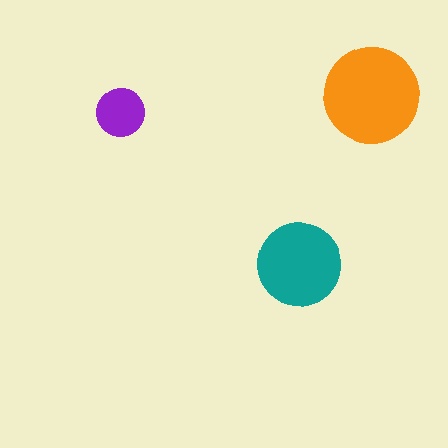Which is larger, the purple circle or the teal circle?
The teal one.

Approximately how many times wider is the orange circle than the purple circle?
About 2 times wider.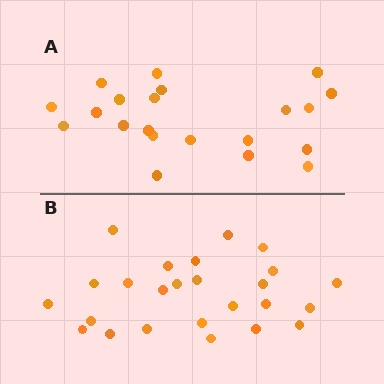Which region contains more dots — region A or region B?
Region B (the bottom region) has more dots.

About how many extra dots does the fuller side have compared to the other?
Region B has about 4 more dots than region A.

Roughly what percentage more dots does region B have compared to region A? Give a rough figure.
About 20% more.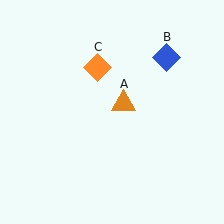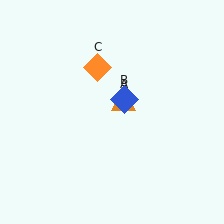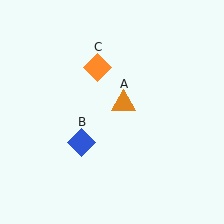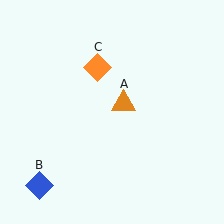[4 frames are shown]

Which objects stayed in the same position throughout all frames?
Orange triangle (object A) and orange diamond (object C) remained stationary.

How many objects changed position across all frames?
1 object changed position: blue diamond (object B).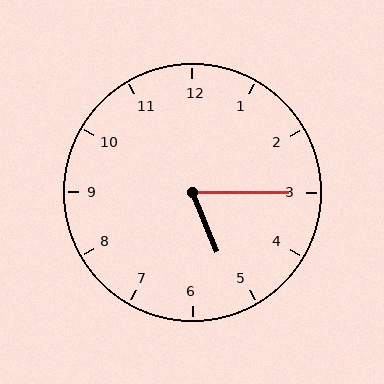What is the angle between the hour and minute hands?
Approximately 68 degrees.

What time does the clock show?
5:15.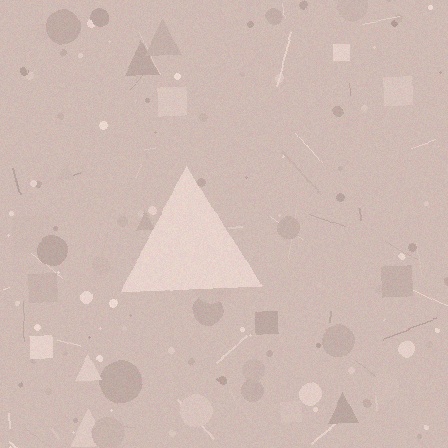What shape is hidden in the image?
A triangle is hidden in the image.